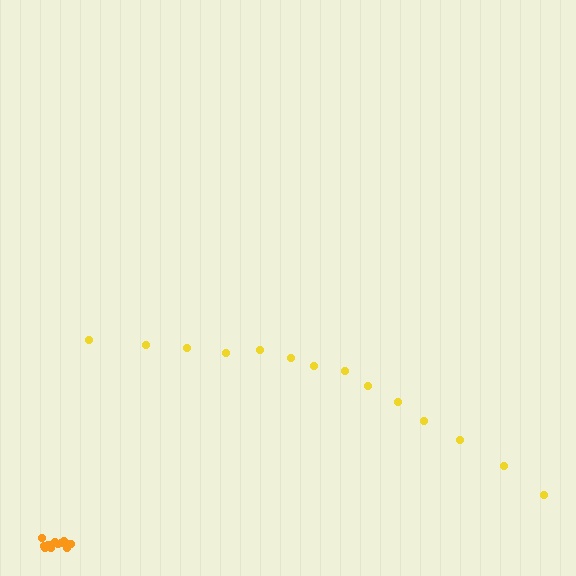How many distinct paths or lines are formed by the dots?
There are 2 distinct paths.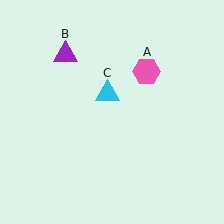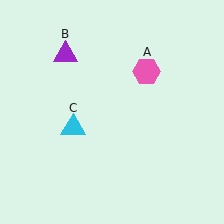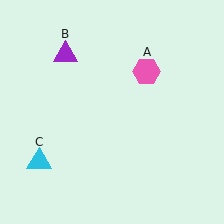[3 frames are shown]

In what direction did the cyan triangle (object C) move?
The cyan triangle (object C) moved down and to the left.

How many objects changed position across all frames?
1 object changed position: cyan triangle (object C).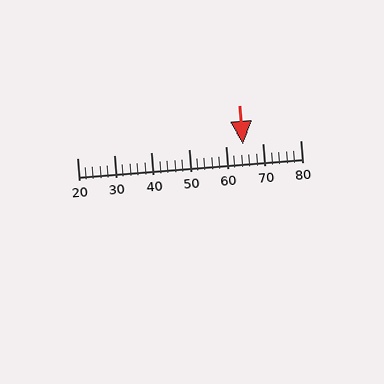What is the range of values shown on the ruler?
The ruler shows values from 20 to 80.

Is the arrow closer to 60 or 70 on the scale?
The arrow is closer to 60.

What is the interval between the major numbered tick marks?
The major tick marks are spaced 10 units apart.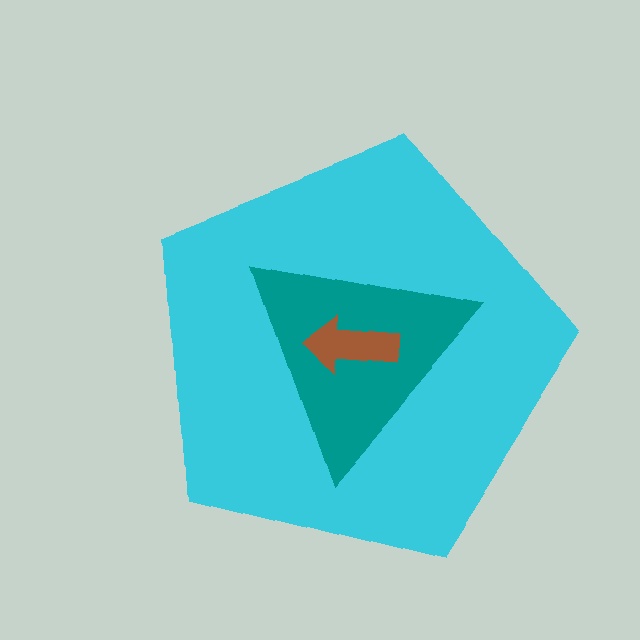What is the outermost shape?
The cyan pentagon.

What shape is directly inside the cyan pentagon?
The teal triangle.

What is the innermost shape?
The brown arrow.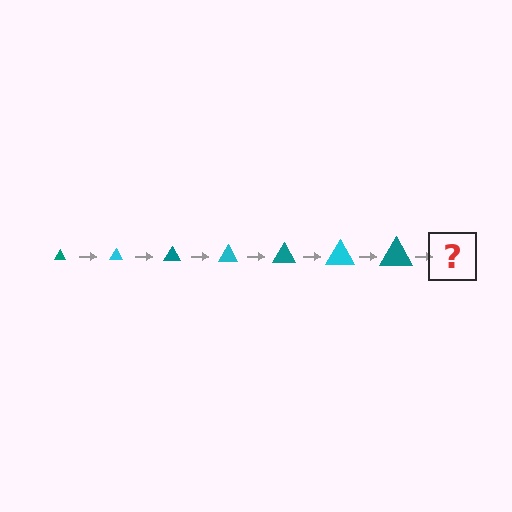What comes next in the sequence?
The next element should be a cyan triangle, larger than the previous one.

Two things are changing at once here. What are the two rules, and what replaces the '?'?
The two rules are that the triangle grows larger each step and the color cycles through teal and cyan. The '?' should be a cyan triangle, larger than the previous one.